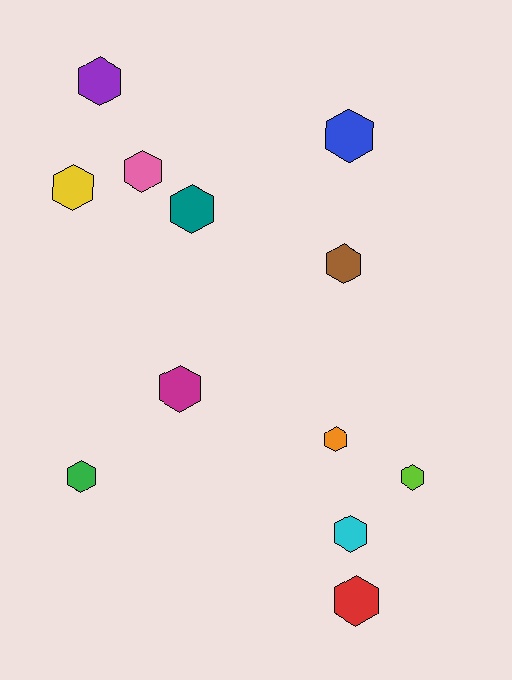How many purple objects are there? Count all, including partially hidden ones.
There is 1 purple object.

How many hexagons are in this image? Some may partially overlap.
There are 12 hexagons.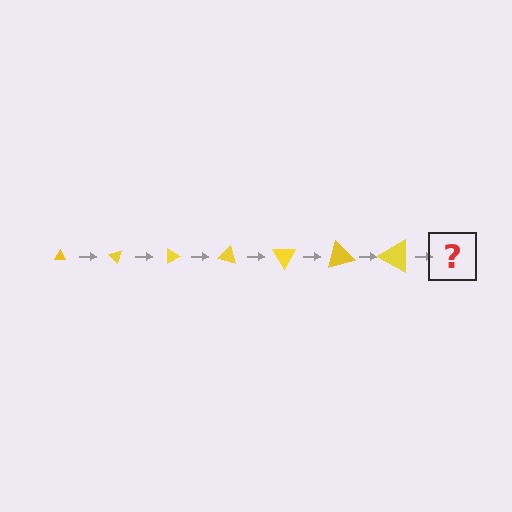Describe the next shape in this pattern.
It should be a triangle, larger than the previous one and rotated 315 degrees from the start.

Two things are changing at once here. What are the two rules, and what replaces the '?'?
The two rules are that the triangle grows larger each step and it rotates 45 degrees each step. The '?' should be a triangle, larger than the previous one and rotated 315 degrees from the start.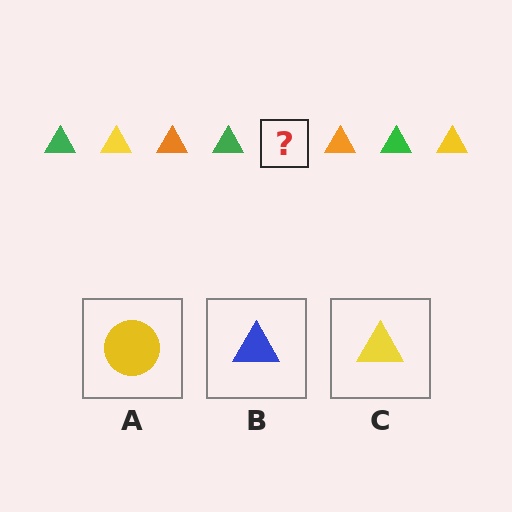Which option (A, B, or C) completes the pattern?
C.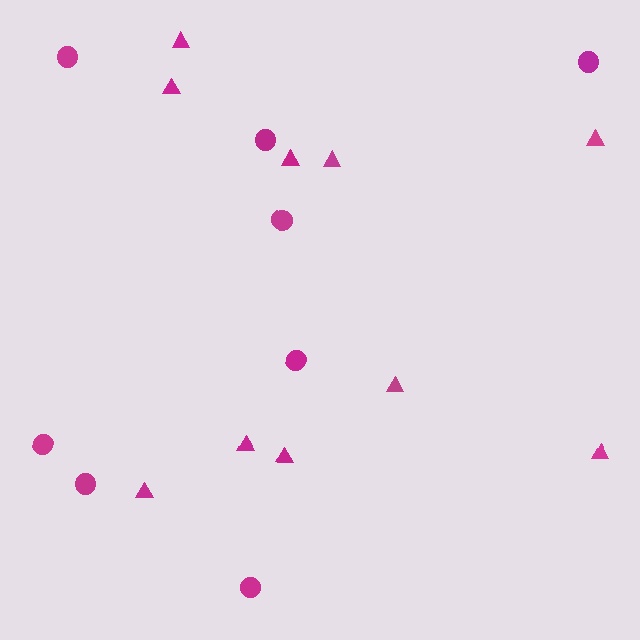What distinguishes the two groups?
There are 2 groups: one group of triangles (10) and one group of circles (8).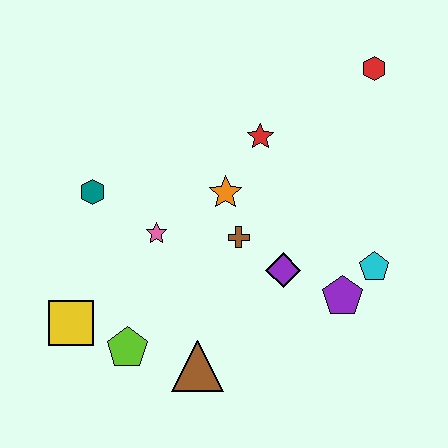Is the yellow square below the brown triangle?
No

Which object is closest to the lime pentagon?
The yellow square is closest to the lime pentagon.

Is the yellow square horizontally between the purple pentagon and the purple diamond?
No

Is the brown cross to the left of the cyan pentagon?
Yes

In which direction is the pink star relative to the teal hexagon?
The pink star is to the right of the teal hexagon.